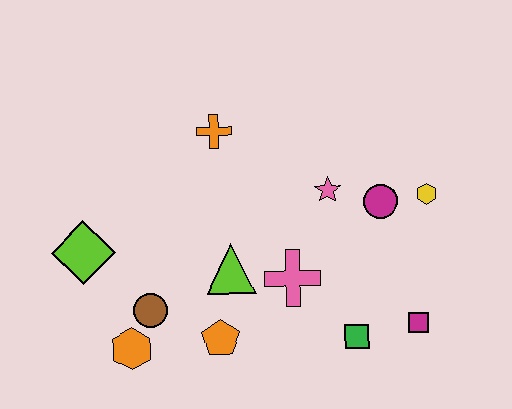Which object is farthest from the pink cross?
The lime diamond is farthest from the pink cross.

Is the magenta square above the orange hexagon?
Yes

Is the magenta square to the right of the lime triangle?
Yes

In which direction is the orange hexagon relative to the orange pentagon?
The orange hexagon is to the left of the orange pentagon.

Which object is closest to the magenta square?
The green square is closest to the magenta square.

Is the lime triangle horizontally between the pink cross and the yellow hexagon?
No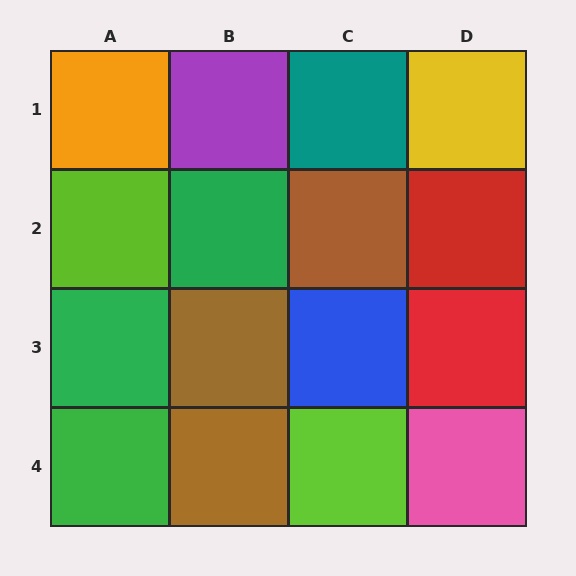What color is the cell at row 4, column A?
Green.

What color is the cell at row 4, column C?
Lime.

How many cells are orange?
1 cell is orange.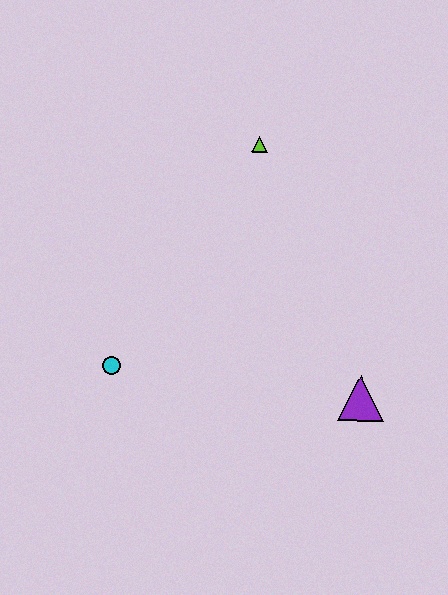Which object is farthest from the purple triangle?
The lime triangle is farthest from the purple triangle.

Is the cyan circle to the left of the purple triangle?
Yes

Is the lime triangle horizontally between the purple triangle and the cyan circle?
Yes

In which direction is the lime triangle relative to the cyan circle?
The lime triangle is above the cyan circle.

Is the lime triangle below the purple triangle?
No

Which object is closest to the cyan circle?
The purple triangle is closest to the cyan circle.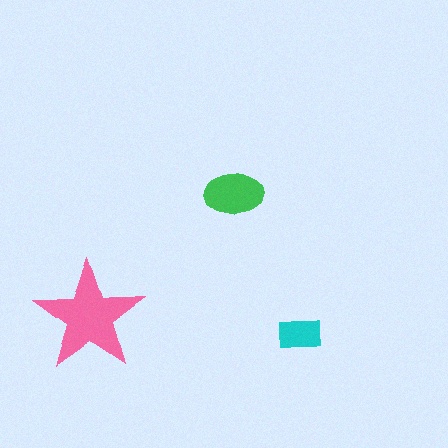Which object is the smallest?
The cyan rectangle.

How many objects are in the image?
There are 3 objects in the image.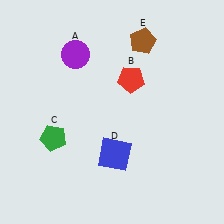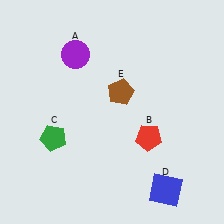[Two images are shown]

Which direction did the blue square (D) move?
The blue square (D) moved right.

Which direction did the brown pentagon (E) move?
The brown pentagon (E) moved down.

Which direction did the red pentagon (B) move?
The red pentagon (B) moved down.